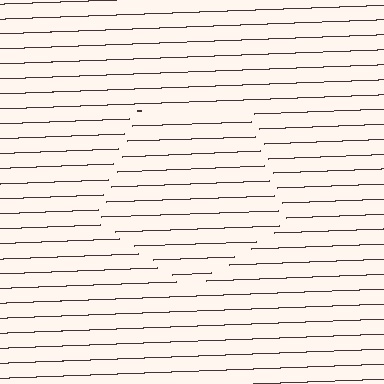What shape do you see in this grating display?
An illusory pentagon. The interior of the shape contains the same grating, shifted by half a period — the contour is defined by the phase discontinuity where line-ends from the inner and outer gratings abut.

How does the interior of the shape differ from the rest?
The interior of the shape contains the same grating, shifted by half a period — the contour is defined by the phase discontinuity where line-ends from the inner and outer gratings abut.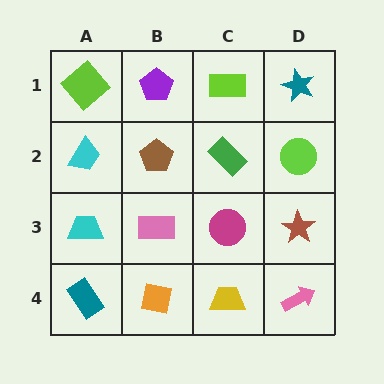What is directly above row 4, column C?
A magenta circle.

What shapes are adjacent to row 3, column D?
A lime circle (row 2, column D), a pink arrow (row 4, column D), a magenta circle (row 3, column C).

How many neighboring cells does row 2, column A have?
3.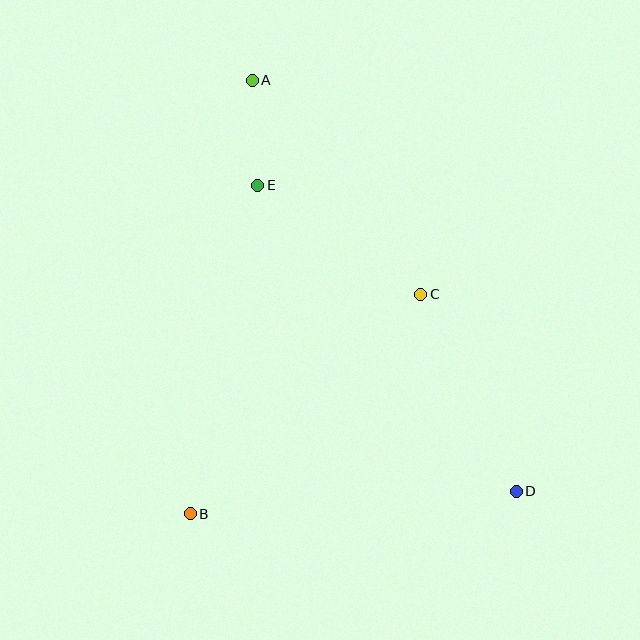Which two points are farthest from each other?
Points A and D are farthest from each other.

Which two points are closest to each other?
Points A and E are closest to each other.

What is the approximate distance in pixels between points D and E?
The distance between D and E is approximately 401 pixels.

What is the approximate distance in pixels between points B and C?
The distance between B and C is approximately 319 pixels.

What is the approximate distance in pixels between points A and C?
The distance between A and C is approximately 272 pixels.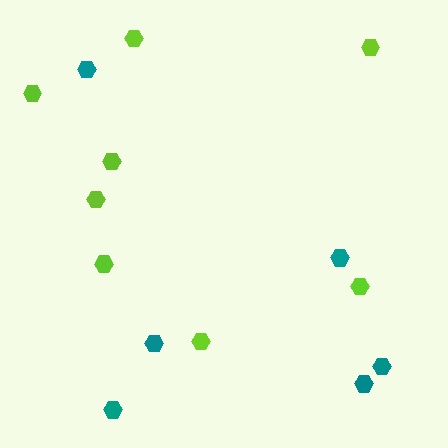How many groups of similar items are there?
There are 2 groups: one group of lime hexagons (8) and one group of teal hexagons (6).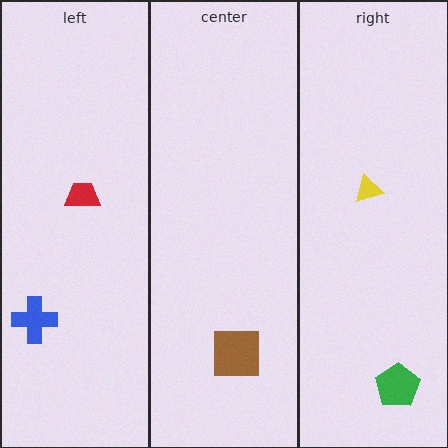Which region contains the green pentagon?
The right region.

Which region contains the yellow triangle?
The right region.